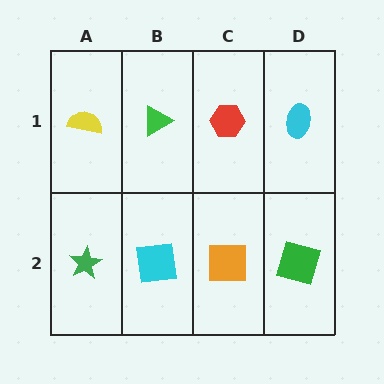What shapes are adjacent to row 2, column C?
A red hexagon (row 1, column C), a cyan square (row 2, column B), a green square (row 2, column D).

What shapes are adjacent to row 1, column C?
An orange square (row 2, column C), a green triangle (row 1, column B), a cyan ellipse (row 1, column D).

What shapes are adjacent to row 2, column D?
A cyan ellipse (row 1, column D), an orange square (row 2, column C).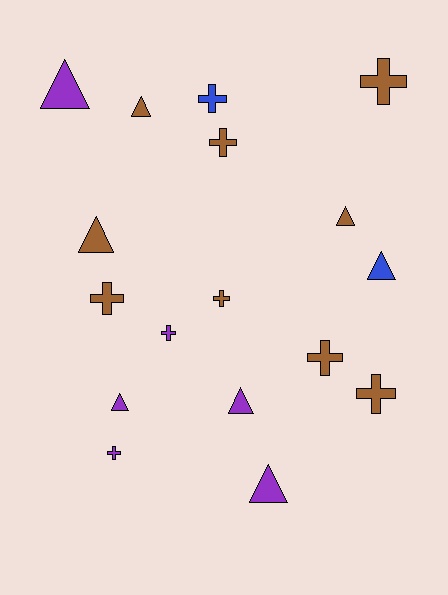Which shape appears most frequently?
Cross, with 9 objects.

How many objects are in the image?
There are 17 objects.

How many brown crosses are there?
There are 6 brown crosses.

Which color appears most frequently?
Brown, with 9 objects.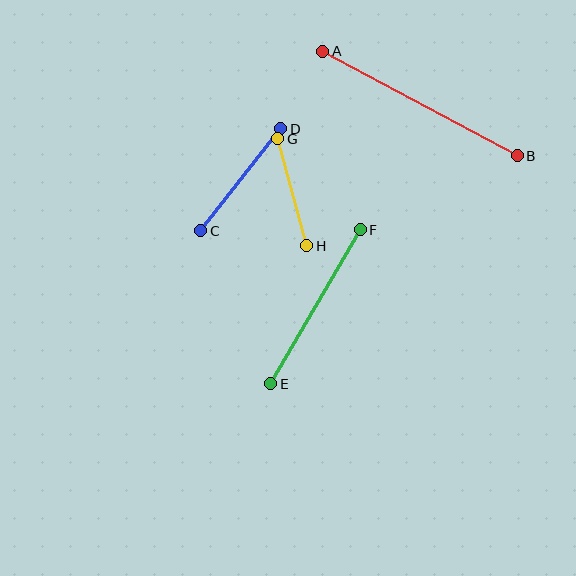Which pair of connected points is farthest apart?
Points A and B are farthest apart.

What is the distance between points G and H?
The distance is approximately 111 pixels.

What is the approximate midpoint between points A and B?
The midpoint is at approximately (420, 103) pixels.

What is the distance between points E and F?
The distance is approximately 178 pixels.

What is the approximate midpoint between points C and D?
The midpoint is at approximately (241, 180) pixels.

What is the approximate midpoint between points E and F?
The midpoint is at approximately (315, 307) pixels.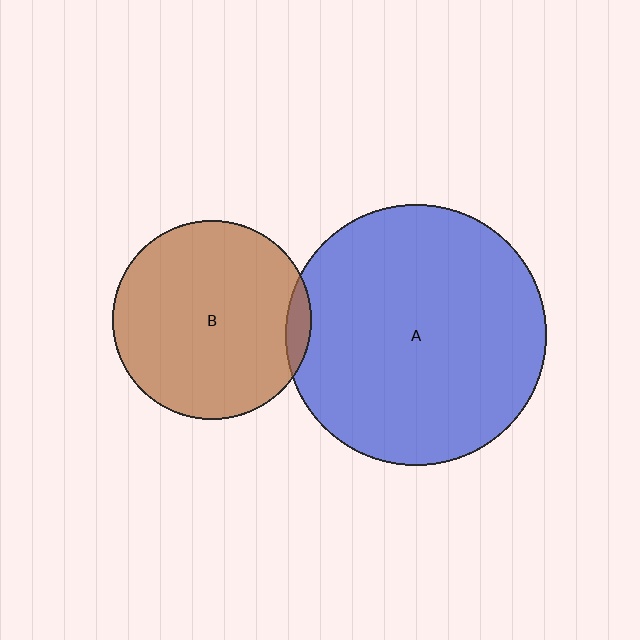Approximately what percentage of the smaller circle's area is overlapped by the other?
Approximately 5%.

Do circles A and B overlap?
Yes.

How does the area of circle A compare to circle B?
Approximately 1.7 times.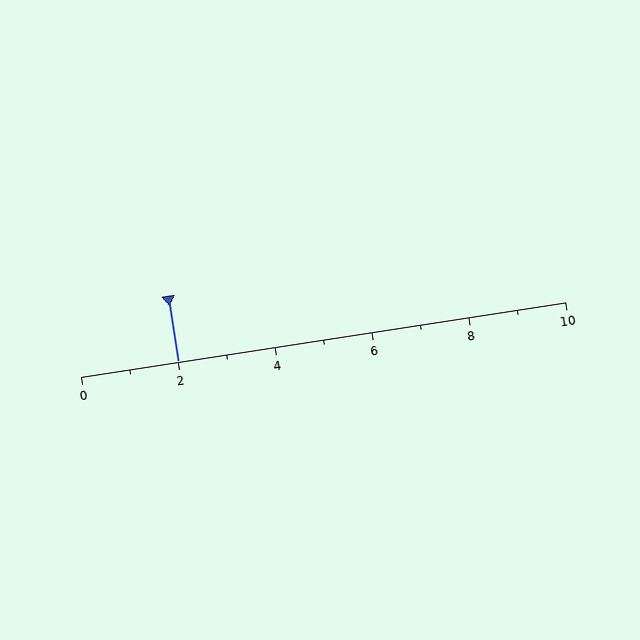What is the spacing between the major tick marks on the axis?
The major ticks are spaced 2 apart.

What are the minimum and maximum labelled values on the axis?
The axis runs from 0 to 10.